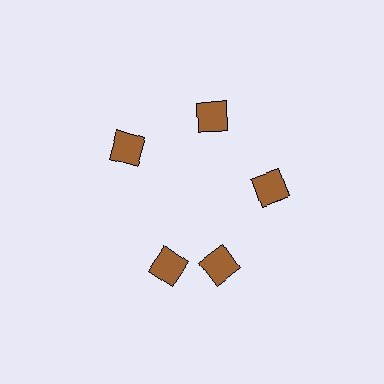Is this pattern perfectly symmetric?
No. The 5 brown diamonds are arranged in a ring, but one element near the 8 o'clock position is rotated out of alignment along the ring, breaking the 5-fold rotational symmetry.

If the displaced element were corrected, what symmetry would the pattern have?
It would have 5-fold rotational symmetry — the pattern would map onto itself every 72 degrees.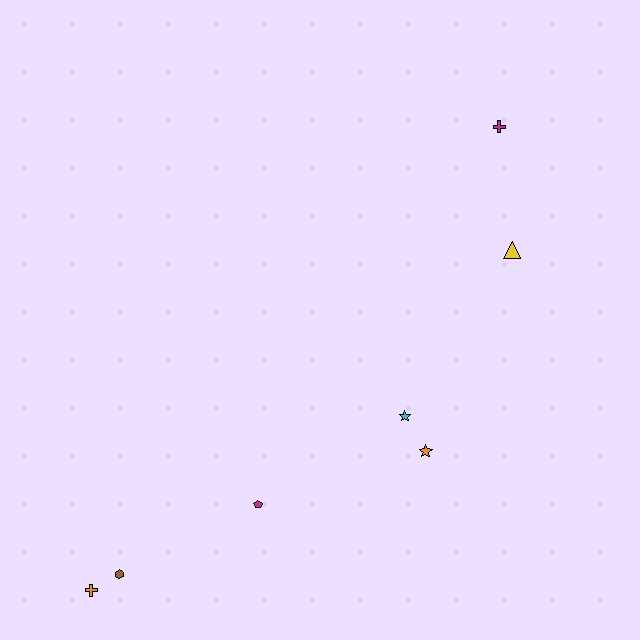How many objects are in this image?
There are 7 objects.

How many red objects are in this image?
There are no red objects.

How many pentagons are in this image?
There is 1 pentagon.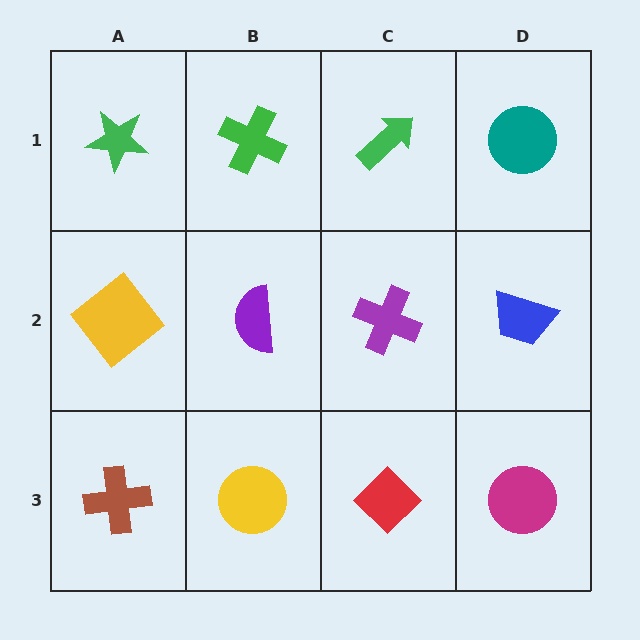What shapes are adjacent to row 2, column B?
A green cross (row 1, column B), a yellow circle (row 3, column B), a yellow diamond (row 2, column A), a purple cross (row 2, column C).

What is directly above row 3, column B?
A purple semicircle.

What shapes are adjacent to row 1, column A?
A yellow diamond (row 2, column A), a green cross (row 1, column B).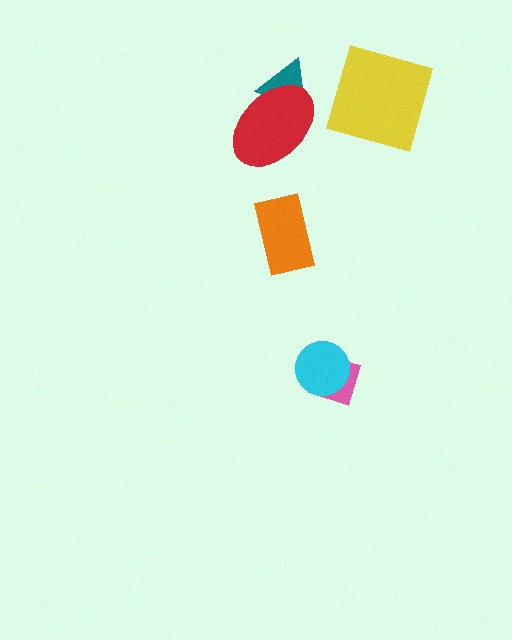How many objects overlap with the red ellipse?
1 object overlaps with the red ellipse.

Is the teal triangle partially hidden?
Yes, it is partially covered by another shape.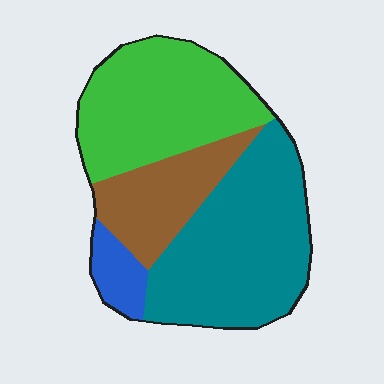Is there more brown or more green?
Green.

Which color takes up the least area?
Blue, at roughly 5%.